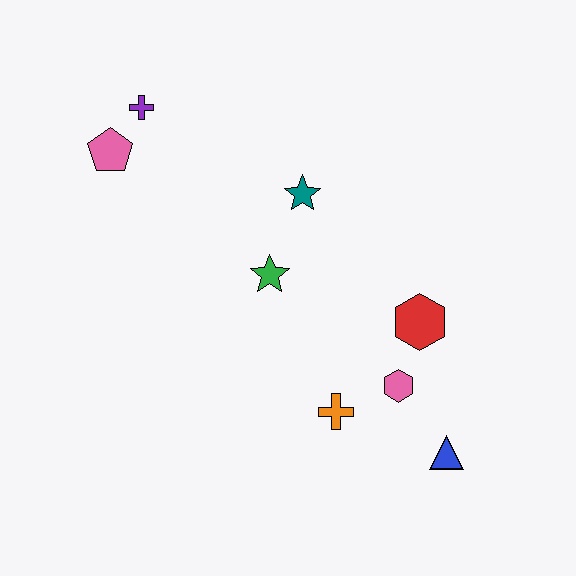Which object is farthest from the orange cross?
The purple cross is farthest from the orange cross.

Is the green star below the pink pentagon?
Yes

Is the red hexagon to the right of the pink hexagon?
Yes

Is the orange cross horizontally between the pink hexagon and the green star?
Yes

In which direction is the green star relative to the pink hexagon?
The green star is to the left of the pink hexagon.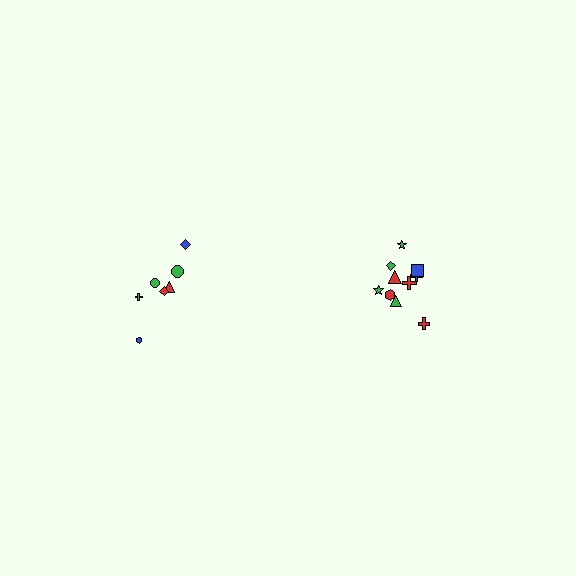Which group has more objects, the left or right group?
The right group.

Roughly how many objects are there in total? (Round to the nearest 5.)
Roughly 15 objects in total.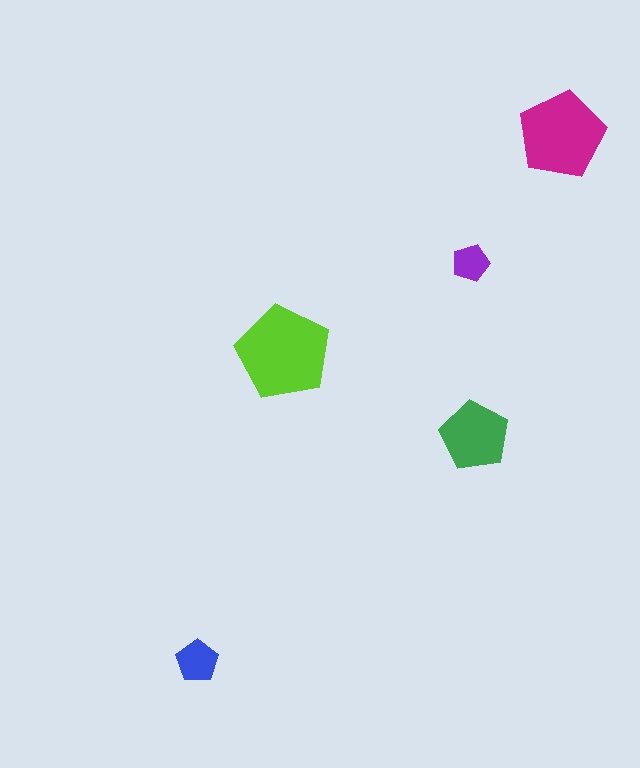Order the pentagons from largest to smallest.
the lime one, the magenta one, the green one, the blue one, the purple one.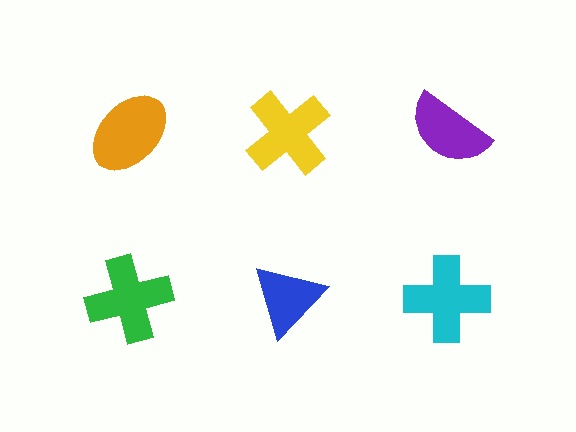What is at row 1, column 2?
A yellow cross.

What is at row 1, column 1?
An orange ellipse.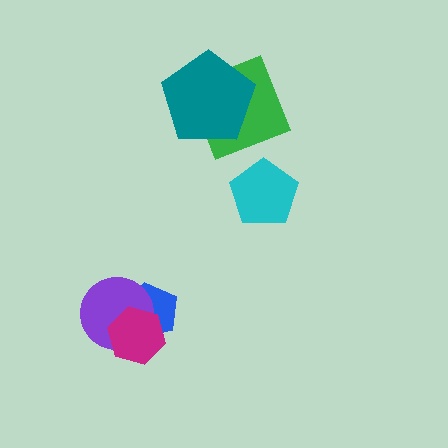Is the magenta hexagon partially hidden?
No, no other shape covers it.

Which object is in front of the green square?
The teal pentagon is in front of the green square.